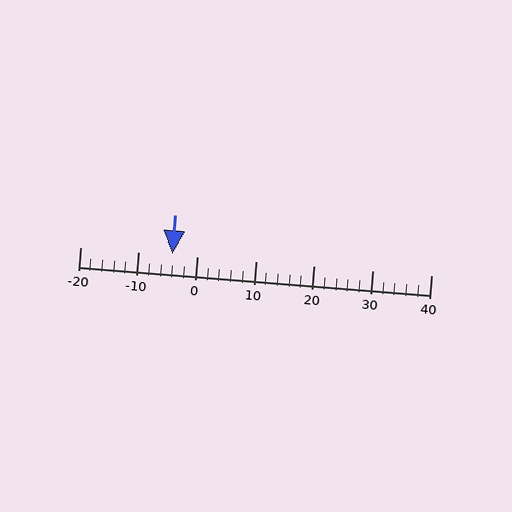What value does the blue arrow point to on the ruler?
The blue arrow points to approximately -4.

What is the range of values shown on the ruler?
The ruler shows values from -20 to 40.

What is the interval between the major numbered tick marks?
The major tick marks are spaced 10 units apart.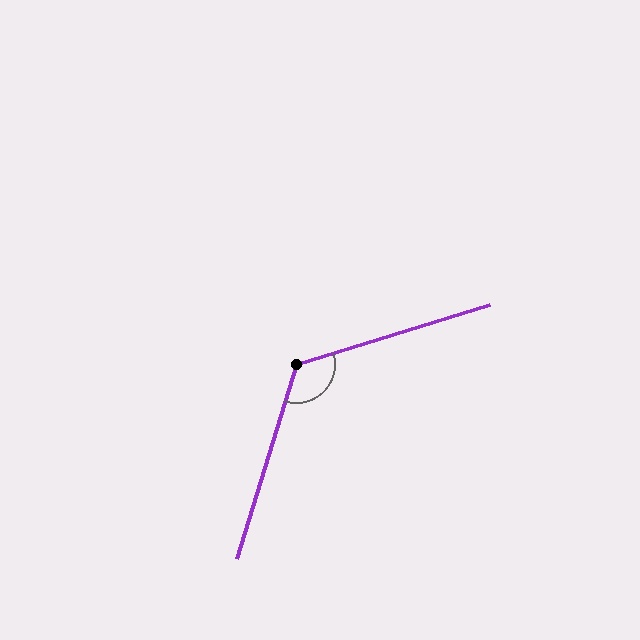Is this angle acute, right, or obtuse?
It is obtuse.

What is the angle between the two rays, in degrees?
Approximately 124 degrees.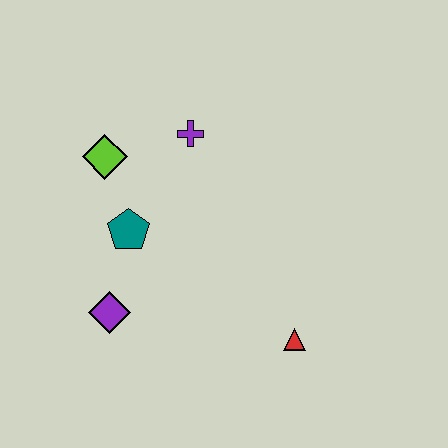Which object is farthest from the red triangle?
The lime diamond is farthest from the red triangle.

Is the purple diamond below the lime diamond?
Yes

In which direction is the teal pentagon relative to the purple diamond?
The teal pentagon is above the purple diamond.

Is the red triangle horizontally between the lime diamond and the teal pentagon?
No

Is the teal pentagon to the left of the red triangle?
Yes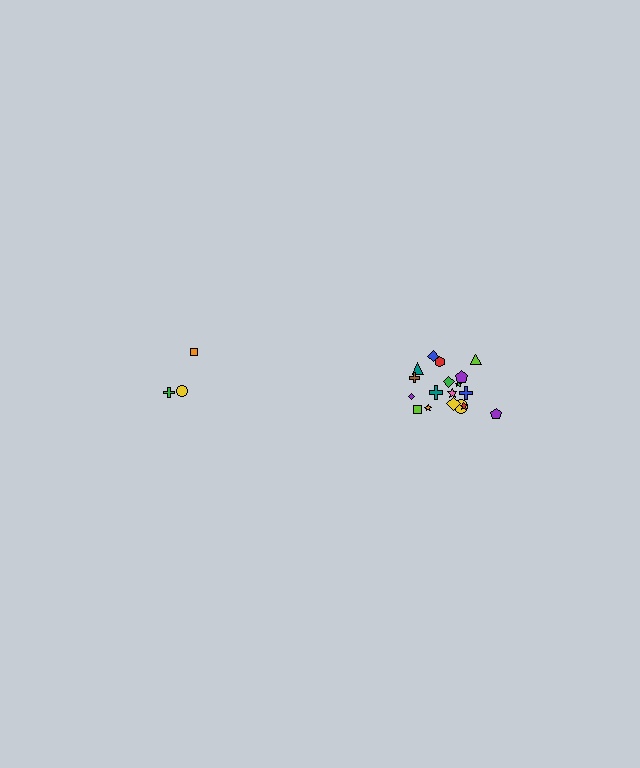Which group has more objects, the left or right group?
The right group.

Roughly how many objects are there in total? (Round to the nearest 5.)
Roughly 20 objects in total.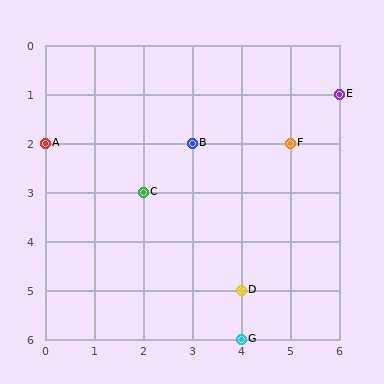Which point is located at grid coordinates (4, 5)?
Point D is at (4, 5).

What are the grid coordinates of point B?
Point B is at grid coordinates (3, 2).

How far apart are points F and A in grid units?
Points F and A are 5 columns apart.